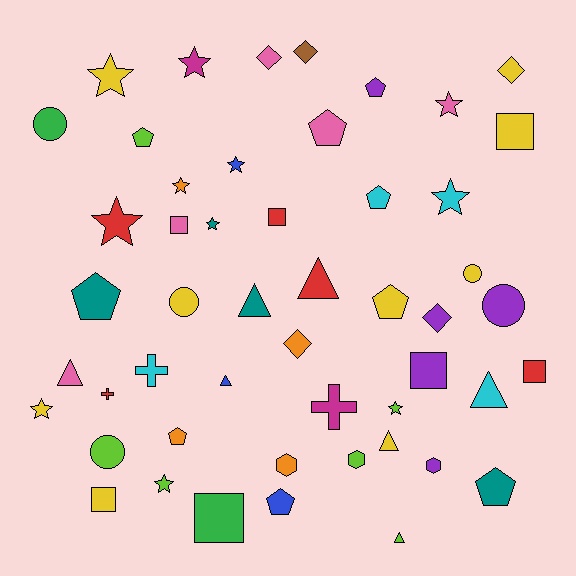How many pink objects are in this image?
There are 5 pink objects.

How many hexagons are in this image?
There are 3 hexagons.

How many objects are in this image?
There are 50 objects.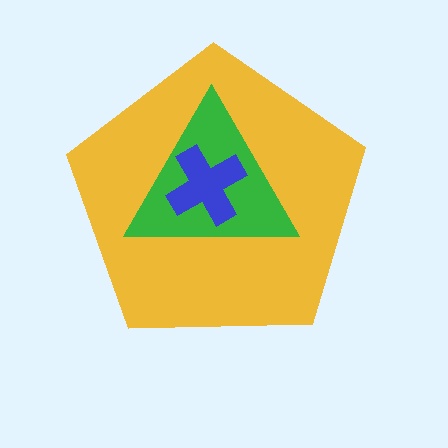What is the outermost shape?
The yellow pentagon.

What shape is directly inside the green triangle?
The blue cross.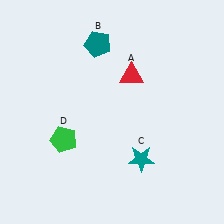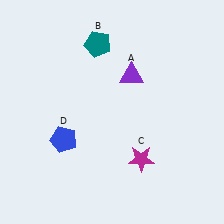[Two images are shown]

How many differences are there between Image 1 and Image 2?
There are 3 differences between the two images.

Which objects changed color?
A changed from red to purple. C changed from teal to magenta. D changed from green to blue.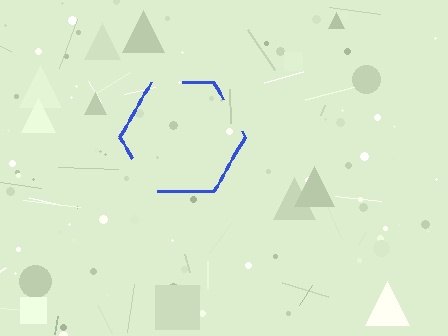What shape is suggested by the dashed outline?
The dashed outline suggests a hexagon.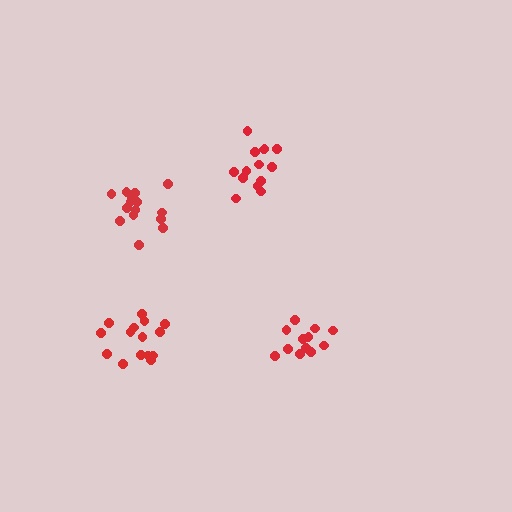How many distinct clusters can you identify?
There are 4 distinct clusters.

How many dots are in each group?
Group 1: 15 dots, Group 2: 15 dots, Group 3: 14 dots, Group 4: 12 dots (56 total).